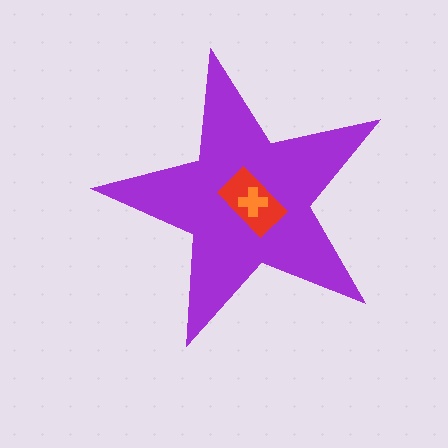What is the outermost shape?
The purple star.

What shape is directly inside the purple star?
The red rectangle.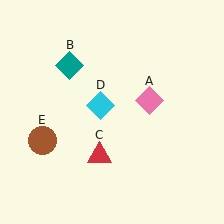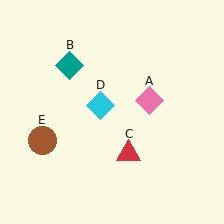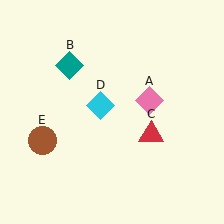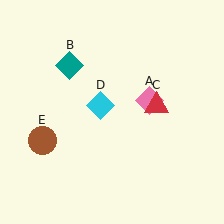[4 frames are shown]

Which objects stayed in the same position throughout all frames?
Pink diamond (object A) and teal diamond (object B) and cyan diamond (object D) and brown circle (object E) remained stationary.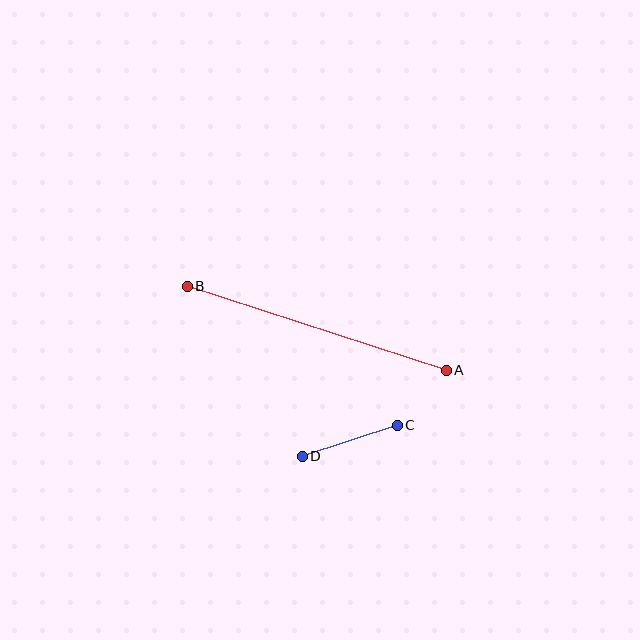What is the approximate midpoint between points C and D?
The midpoint is at approximately (350, 441) pixels.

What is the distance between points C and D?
The distance is approximately 100 pixels.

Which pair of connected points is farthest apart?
Points A and B are farthest apart.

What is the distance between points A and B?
The distance is approximately 272 pixels.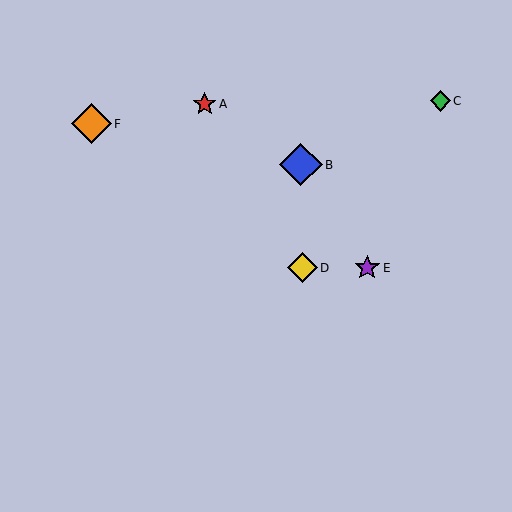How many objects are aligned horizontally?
2 objects (D, E) are aligned horizontally.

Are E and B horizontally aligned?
No, E is at y≈268 and B is at y≈165.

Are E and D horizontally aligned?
Yes, both are at y≈268.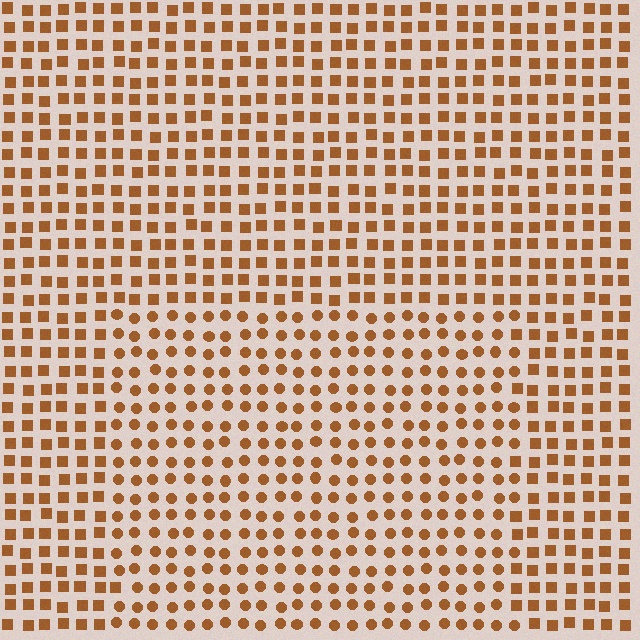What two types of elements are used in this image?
The image uses circles inside the rectangle region and squares outside it.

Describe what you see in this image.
The image is filled with small brown elements arranged in a uniform grid. A rectangle-shaped region contains circles, while the surrounding area contains squares. The boundary is defined purely by the change in element shape.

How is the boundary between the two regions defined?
The boundary is defined by a change in element shape: circles inside vs. squares outside. All elements share the same color and spacing.